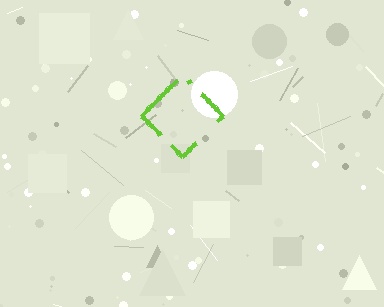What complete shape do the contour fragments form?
The contour fragments form a diamond.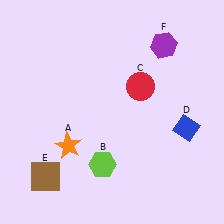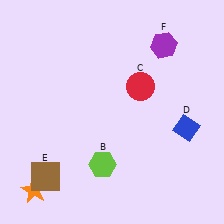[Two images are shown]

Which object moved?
The orange star (A) moved down.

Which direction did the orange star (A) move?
The orange star (A) moved down.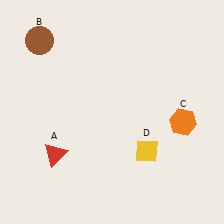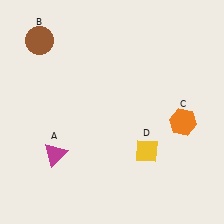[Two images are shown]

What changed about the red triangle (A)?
In Image 1, A is red. In Image 2, it changed to magenta.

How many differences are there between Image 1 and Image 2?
There is 1 difference between the two images.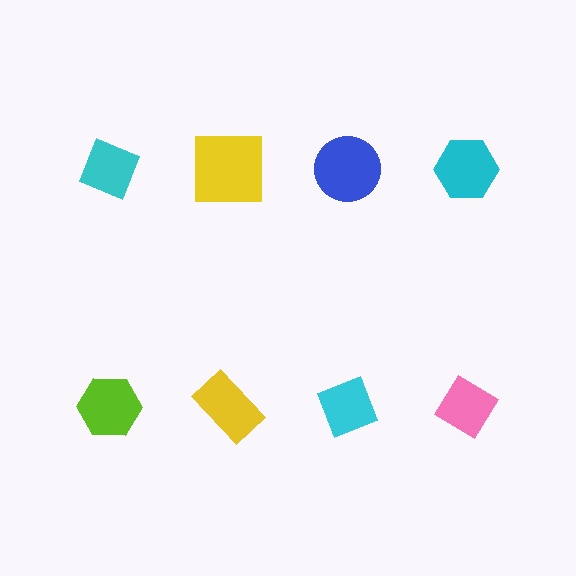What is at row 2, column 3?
A cyan diamond.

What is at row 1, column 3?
A blue circle.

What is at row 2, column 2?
A yellow rectangle.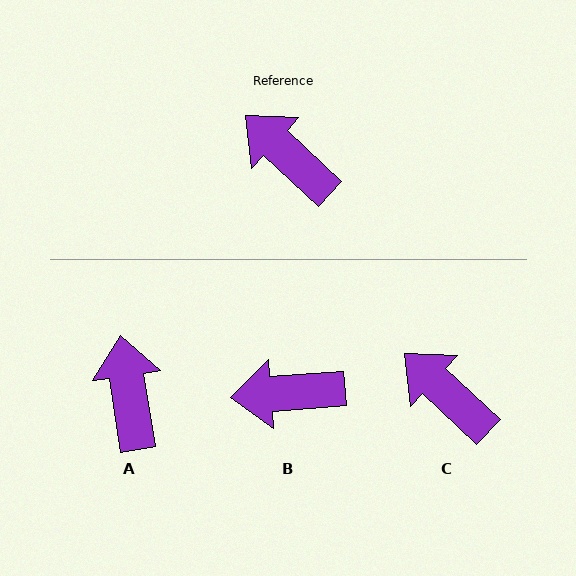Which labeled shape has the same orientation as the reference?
C.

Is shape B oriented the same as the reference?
No, it is off by about 47 degrees.